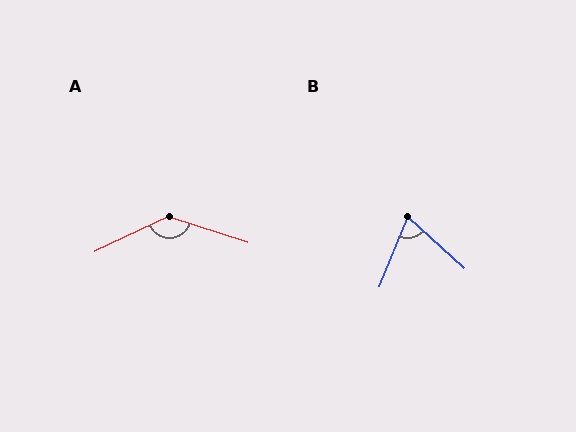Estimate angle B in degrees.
Approximately 70 degrees.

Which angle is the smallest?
B, at approximately 70 degrees.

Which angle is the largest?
A, at approximately 137 degrees.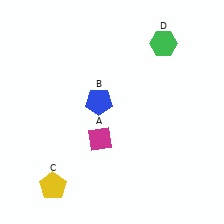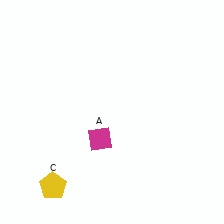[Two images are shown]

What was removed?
The blue pentagon (B), the green hexagon (D) were removed in Image 2.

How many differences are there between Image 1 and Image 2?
There are 2 differences between the two images.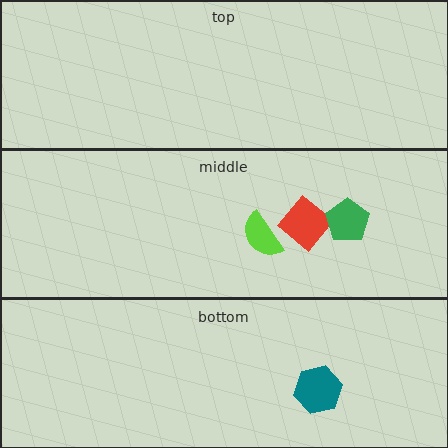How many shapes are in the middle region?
3.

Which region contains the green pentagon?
The middle region.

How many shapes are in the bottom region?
1.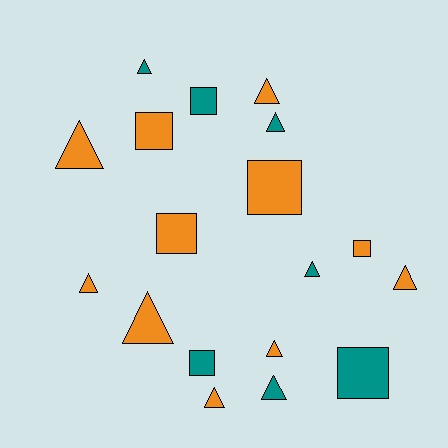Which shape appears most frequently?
Triangle, with 11 objects.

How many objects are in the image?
There are 18 objects.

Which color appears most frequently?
Orange, with 11 objects.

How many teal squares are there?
There are 3 teal squares.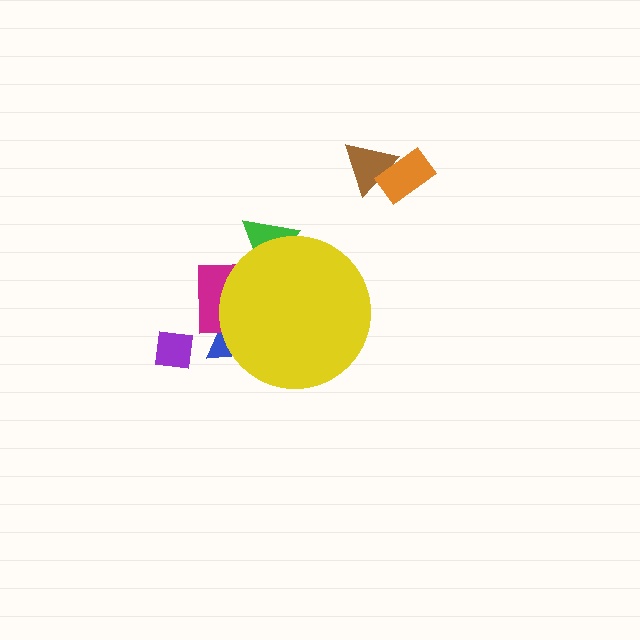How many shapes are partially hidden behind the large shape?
3 shapes are partially hidden.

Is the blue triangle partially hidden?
Yes, the blue triangle is partially hidden behind the yellow circle.